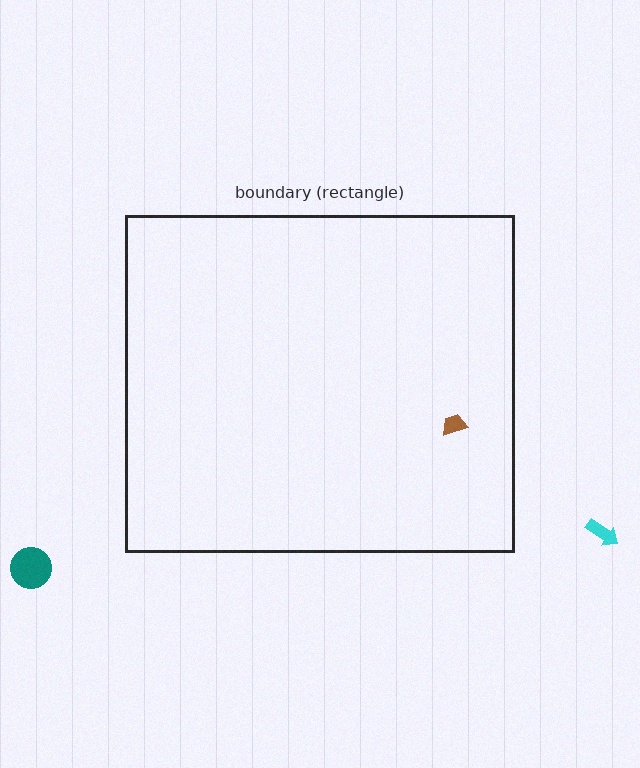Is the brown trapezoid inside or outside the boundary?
Inside.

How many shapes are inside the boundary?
1 inside, 2 outside.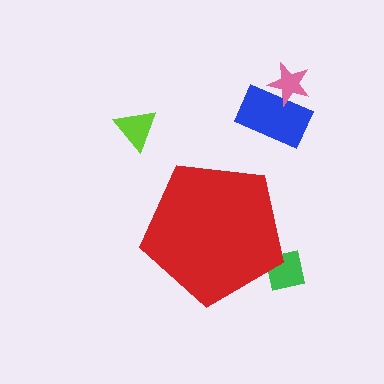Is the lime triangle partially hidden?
No, the lime triangle is fully visible.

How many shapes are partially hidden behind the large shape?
1 shape is partially hidden.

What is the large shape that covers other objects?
A red pentagon.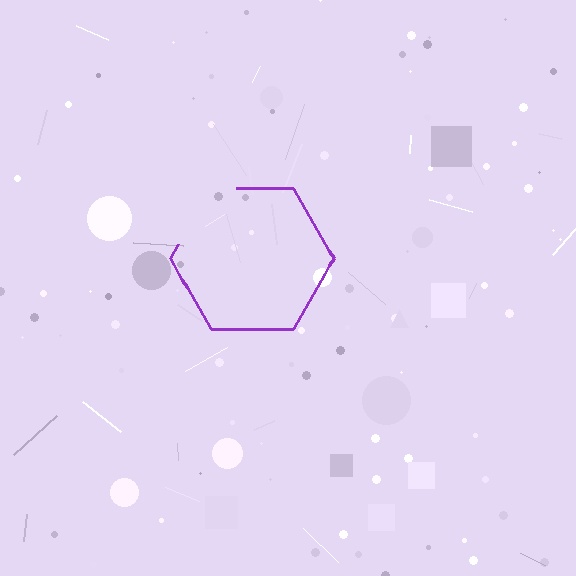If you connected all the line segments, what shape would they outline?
They would outline a hexagon.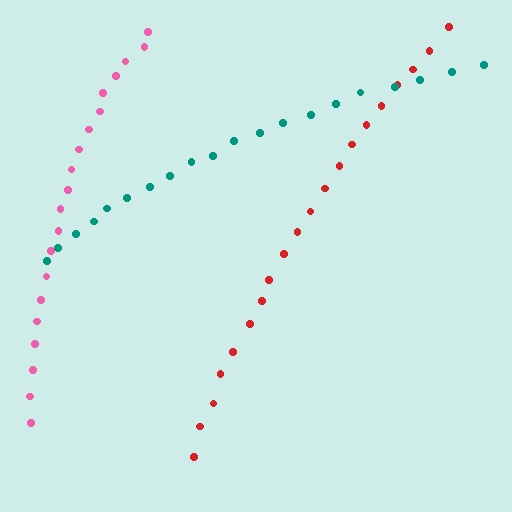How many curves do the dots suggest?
There are 3 distinct paths.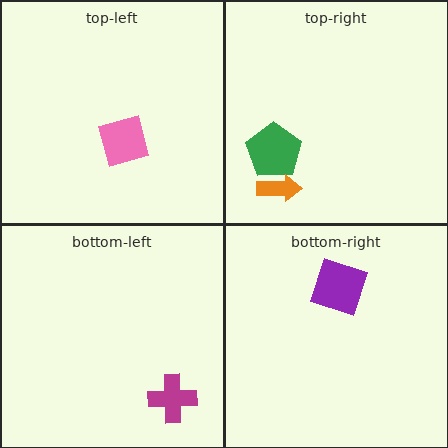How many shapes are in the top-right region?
2.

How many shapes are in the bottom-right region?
1.